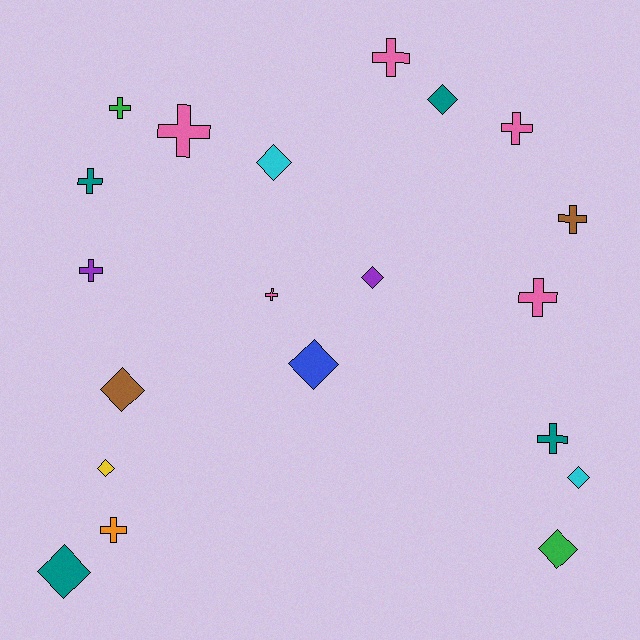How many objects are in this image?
There are 20 objects.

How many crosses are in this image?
There are 11 crosses.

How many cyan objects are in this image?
There are 2 cyan objects.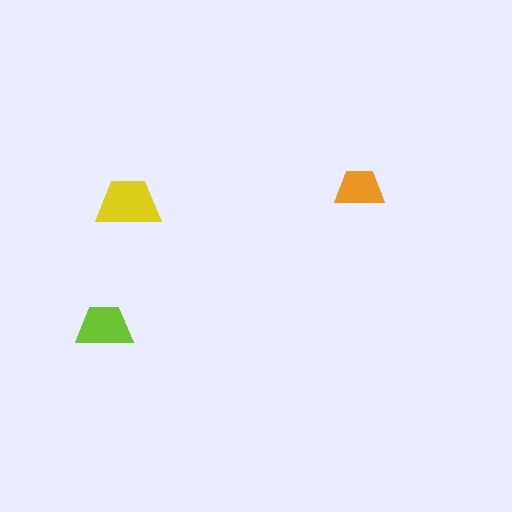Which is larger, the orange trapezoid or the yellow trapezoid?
The yellow one.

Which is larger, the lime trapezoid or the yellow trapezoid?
The yellow one.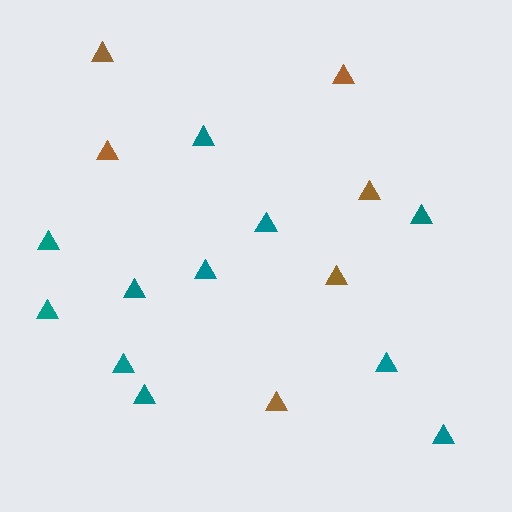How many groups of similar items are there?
There are 2 groups: one group of brown triangles (6) and one group of teal triangles (11).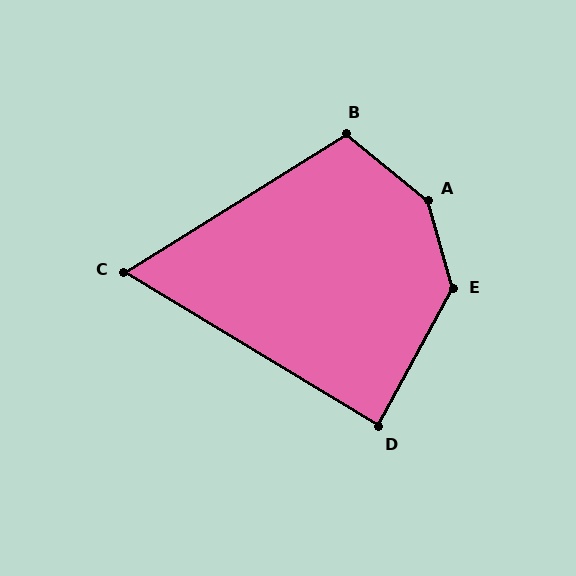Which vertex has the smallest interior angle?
C, at approximately 63 degrees.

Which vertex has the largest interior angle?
A, at approximately 145 degrees.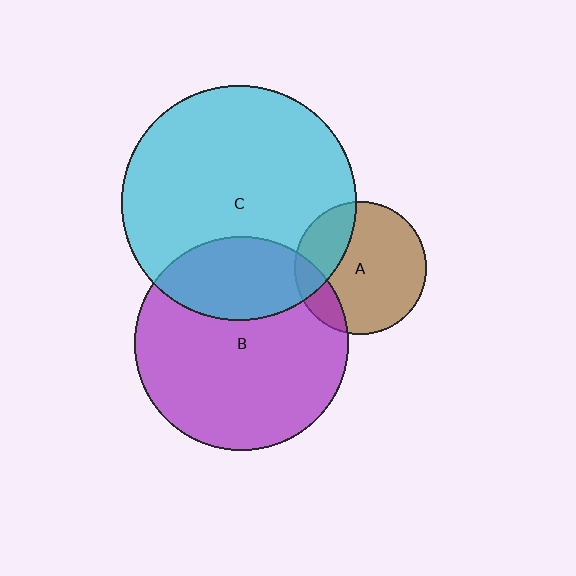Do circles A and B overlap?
Yes.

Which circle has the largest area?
Circle C (cyan).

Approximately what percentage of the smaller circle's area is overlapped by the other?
Approximately 15%.